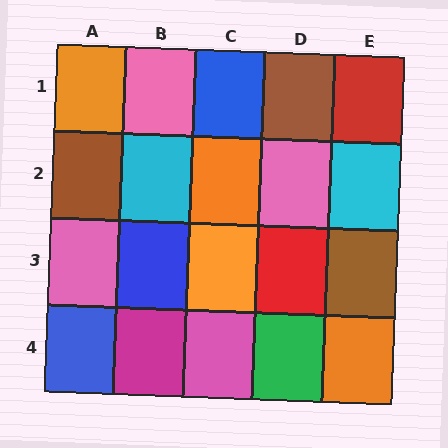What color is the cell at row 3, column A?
Pink.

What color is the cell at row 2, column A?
Brown.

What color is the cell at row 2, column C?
Orange.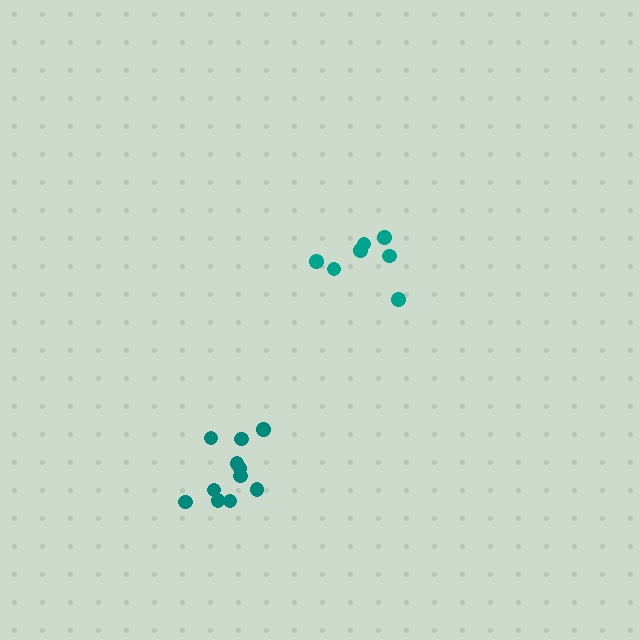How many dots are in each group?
Group 1: 7 dots, Group 2: 11 dots (18 total).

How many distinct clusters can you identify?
There are 2 distinct clusters.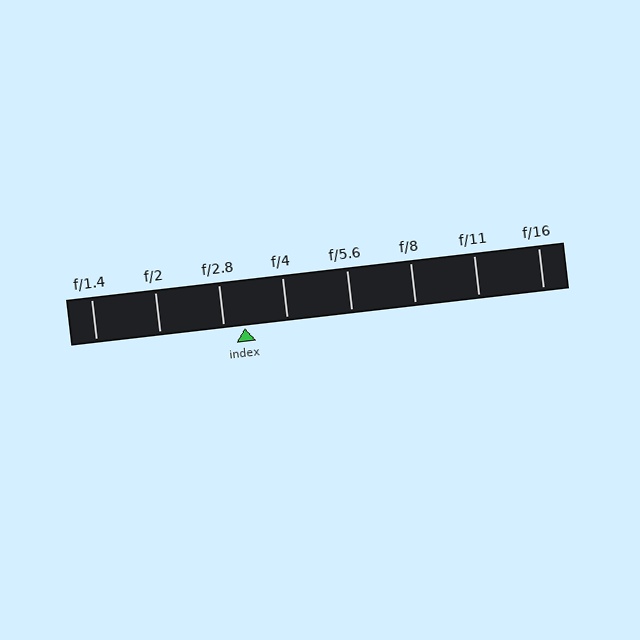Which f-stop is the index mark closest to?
The index mark is closest to f/2.8.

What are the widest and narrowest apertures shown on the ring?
The widest aperture shown is f/1.4 and the narrowest is f/16.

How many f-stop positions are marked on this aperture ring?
There are 8 f-stop positions marked.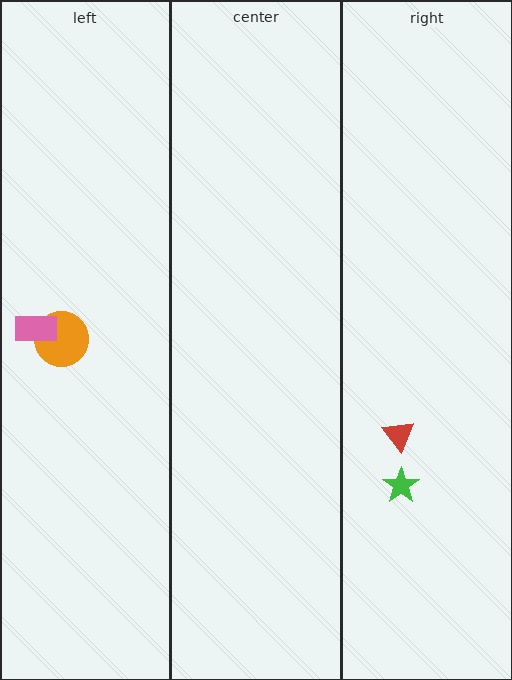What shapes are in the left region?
The orange circle, the pink rectangle.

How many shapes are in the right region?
2.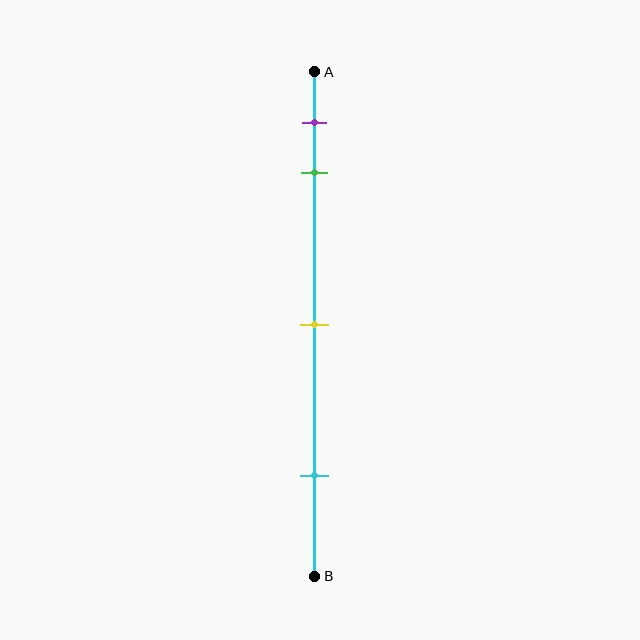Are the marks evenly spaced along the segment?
No, the marks are not evenly spaced.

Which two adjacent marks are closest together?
The purple and green marks are the closest adjacent pair.